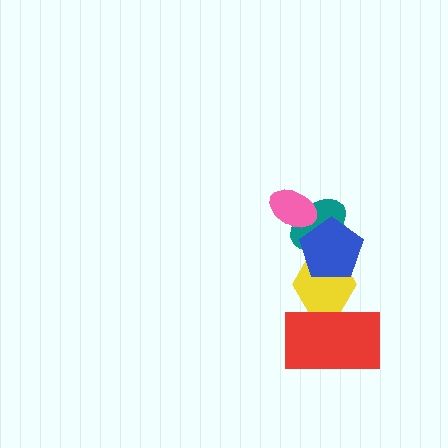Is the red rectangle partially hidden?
No, no other shape covers it.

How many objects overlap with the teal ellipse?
2 objects overlap with the teal ellipse.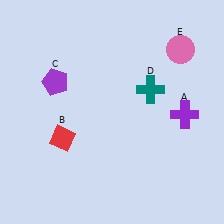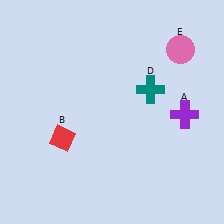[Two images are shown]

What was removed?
The purple pentagon (C) was removed in Image 2.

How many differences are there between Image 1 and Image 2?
There is 1 difference between the two images.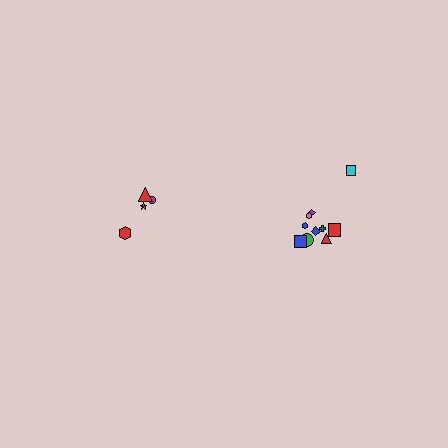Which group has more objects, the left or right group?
The right group.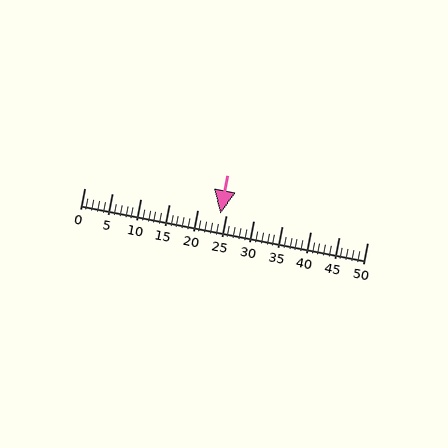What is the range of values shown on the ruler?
The ruler shows values from 0 to 50.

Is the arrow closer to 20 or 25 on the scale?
The arrow is closer to 25.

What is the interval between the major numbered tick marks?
The major tick marks are spaced 5 units apart.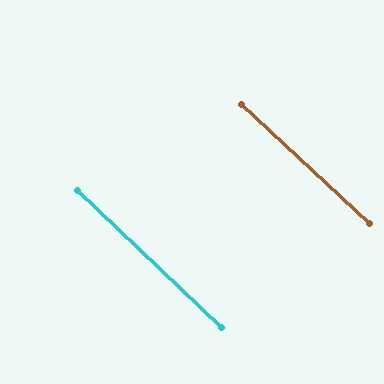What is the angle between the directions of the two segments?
Approximately 1 degree.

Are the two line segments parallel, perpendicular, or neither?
Parallel — their directions differ by only 0.7°.